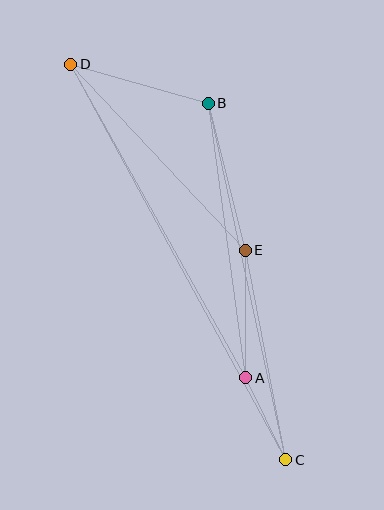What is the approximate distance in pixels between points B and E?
The distance between B and E is approximately 152 pixels.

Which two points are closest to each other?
Points A and C are closest to each other.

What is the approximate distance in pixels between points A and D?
The distance between A and D is approximately 359 pixels.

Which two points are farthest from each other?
Points C and D are farthest from each other.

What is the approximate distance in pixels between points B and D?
The distance between B and D is approximately 143 pixels.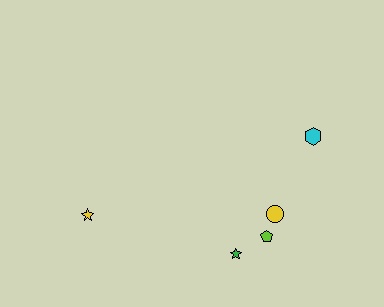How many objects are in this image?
There are 5 objects.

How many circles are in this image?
There is 1 circle.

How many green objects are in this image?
There is 1 green object.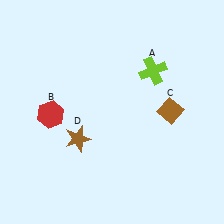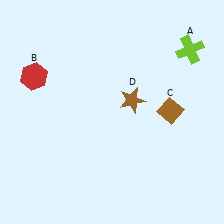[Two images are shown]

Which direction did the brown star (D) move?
The brown star (D) moved right.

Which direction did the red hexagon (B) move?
The red hexagon (B) moved up.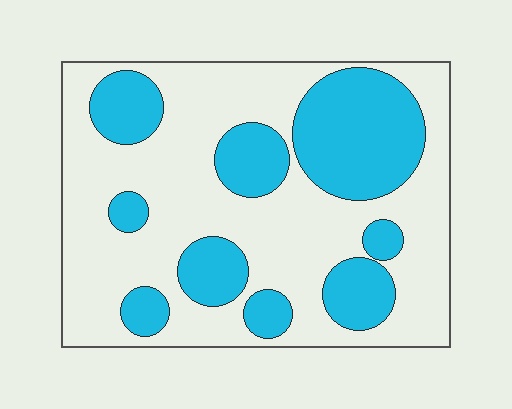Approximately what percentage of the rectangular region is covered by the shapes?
Approximately 35%.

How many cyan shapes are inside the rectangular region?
9.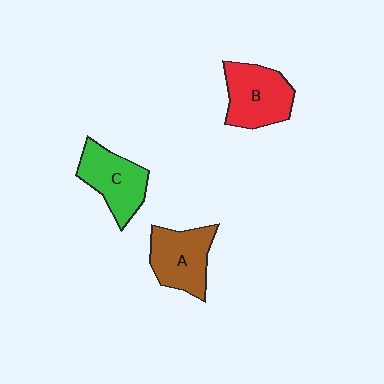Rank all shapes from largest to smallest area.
From largest to smallest: B (red), A (brown), C (green).